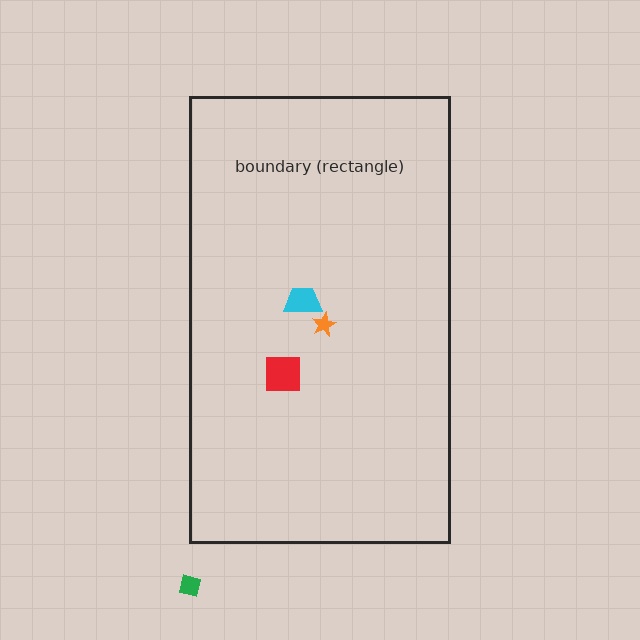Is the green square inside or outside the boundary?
Outside.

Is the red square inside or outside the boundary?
Inside.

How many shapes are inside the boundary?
3 inside, 1 outside.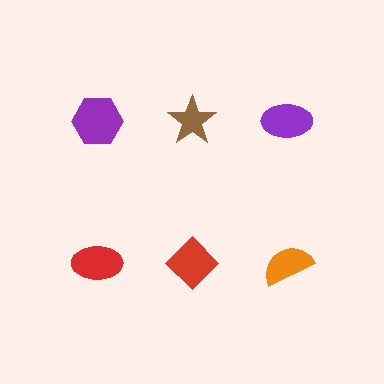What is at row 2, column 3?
An orange semicircle.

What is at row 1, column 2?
A brown star.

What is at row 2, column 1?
A red ellipse.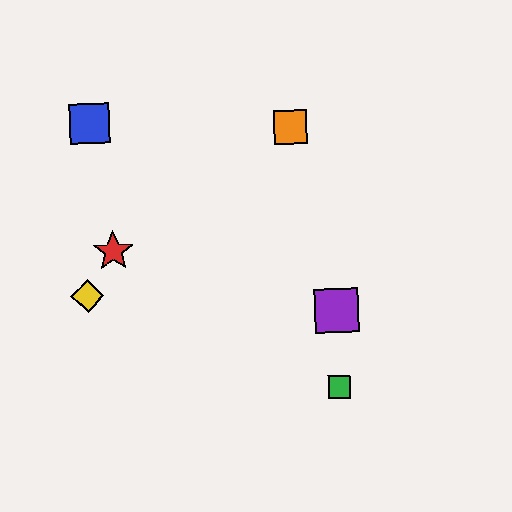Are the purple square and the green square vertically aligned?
Yes, both are at x≈337.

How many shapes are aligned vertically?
2 shapes (the green square, the purple square) are aligned vertically.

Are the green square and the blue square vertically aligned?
No, the green square is at x≈339 and the blue square is at x≈89.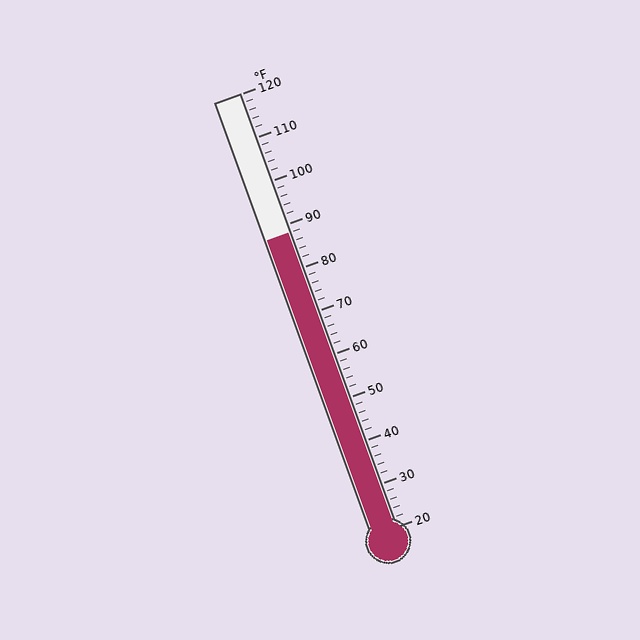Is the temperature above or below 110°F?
The temperature is below 110°F.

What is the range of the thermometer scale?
The thermometer scale ranges from 20°F to 120°F.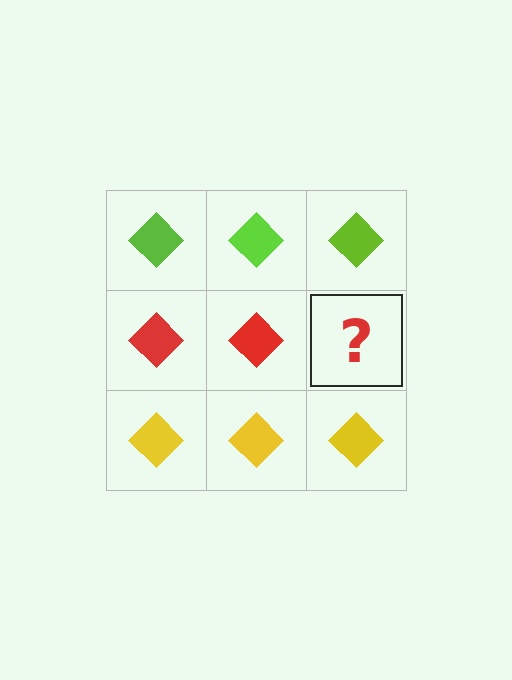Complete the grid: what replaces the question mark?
The question mark should be replaced with a red diamond.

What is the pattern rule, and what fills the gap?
The rule is that each row has a consistent color. The gap should be filled with a red diamond.